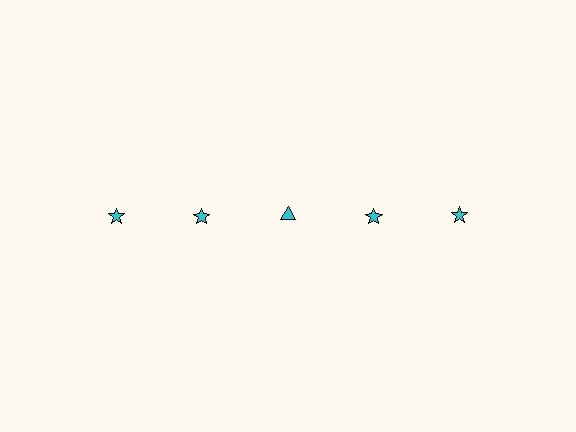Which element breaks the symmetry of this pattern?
The cyan triangle in the top row, center column breaks the symmetry. All other shapes are cyan stars.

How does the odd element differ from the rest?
It has a different shape: triangle instead of star.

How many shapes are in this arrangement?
There are 5 shapes arranged in a grid pattern.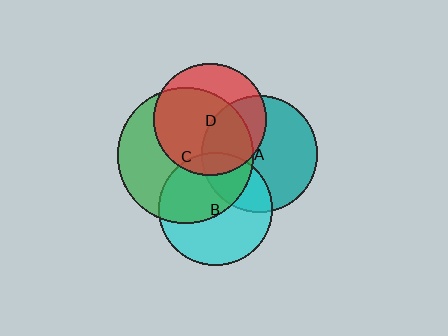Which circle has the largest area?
Circle C (green).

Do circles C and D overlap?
Yes.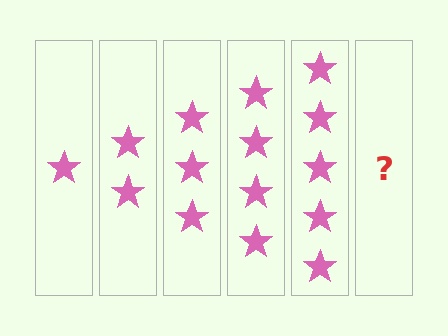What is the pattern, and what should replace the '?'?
The pattern is that each step adds one more star. The '?' should be 6 stars.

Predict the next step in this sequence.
The next step is 6 stars.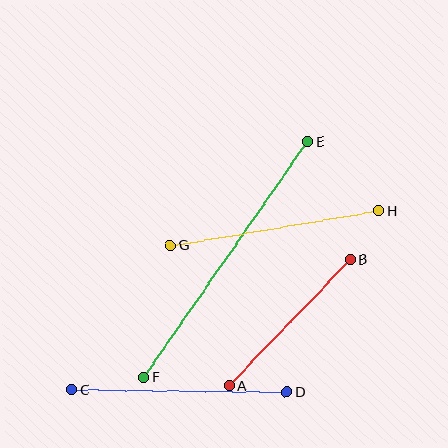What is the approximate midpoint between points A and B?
The midpoint is at approximately (290, 323) pixels.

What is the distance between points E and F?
The distance is approximately 287 pixels.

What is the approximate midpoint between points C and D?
The midpoint is at approximately (179, 391) pixels.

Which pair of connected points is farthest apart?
Points E and F are farthest apart.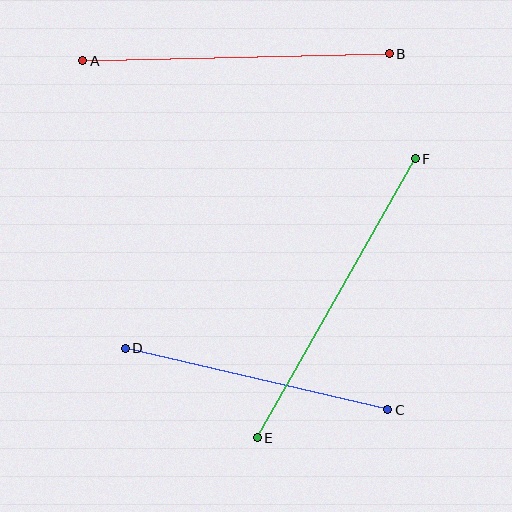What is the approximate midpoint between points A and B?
The midpoint is at approximately (236, 57) pixels.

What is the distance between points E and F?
The distance is approximately 320 pixels.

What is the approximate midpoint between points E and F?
The midpoint is at approximately (336, 298) pixels.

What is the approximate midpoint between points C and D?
The midpoint is at approximately (257, 379) pixels.